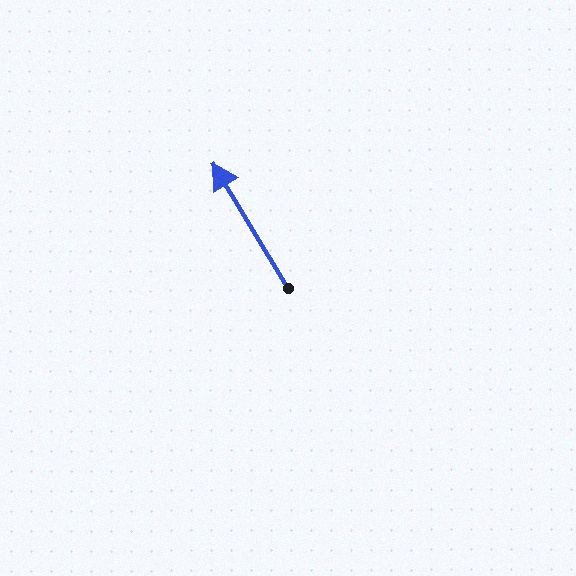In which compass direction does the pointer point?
Northwest.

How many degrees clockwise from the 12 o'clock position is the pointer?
Approximately 329 degrees.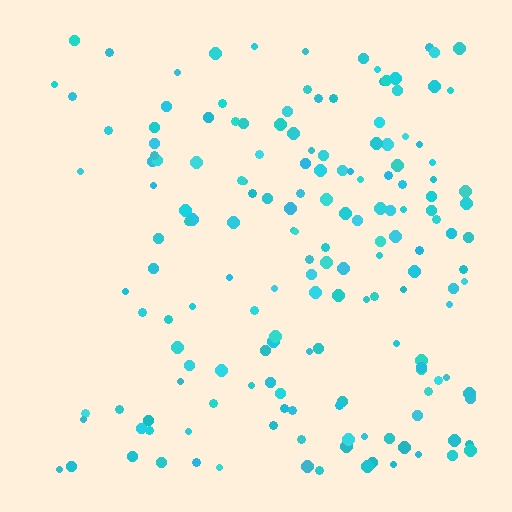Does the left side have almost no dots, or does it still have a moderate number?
Still a moderate number, just noticeably fewer than the right.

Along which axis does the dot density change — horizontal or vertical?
Horizontal.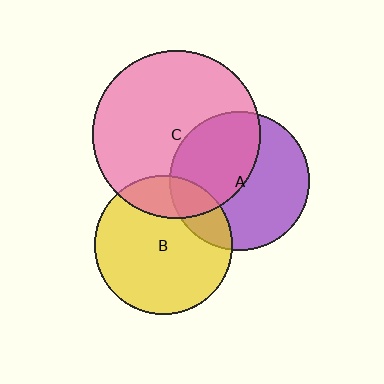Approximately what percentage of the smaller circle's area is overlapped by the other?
Approximately 20%.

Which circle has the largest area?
Circle C (pink).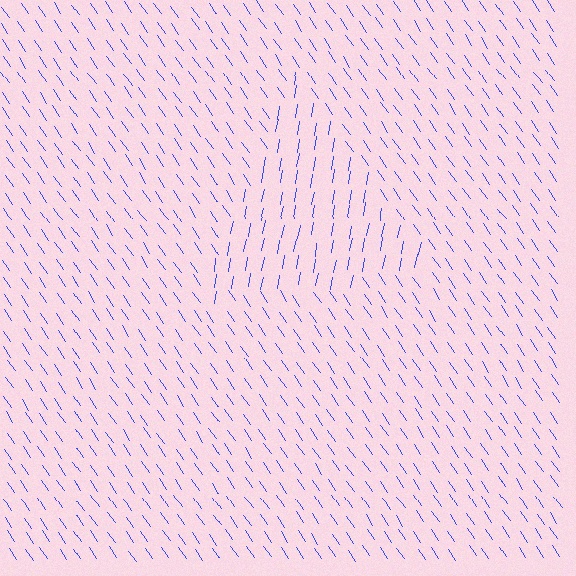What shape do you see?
I see a triangle.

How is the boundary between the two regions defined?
The boundary is defined purely by a change in line orientation (approximately 45 degrees difference). All lines are the same color and thickness.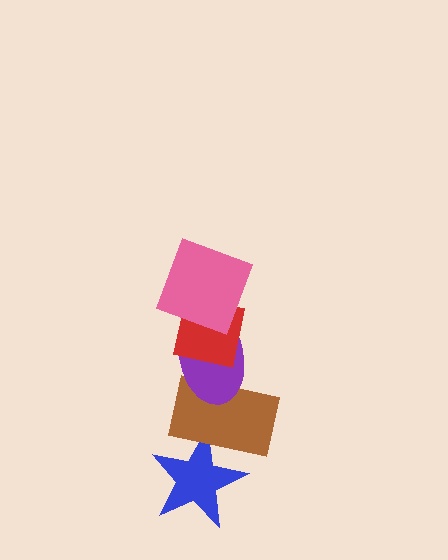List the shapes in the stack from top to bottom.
From top to bottom: the pink square, the red square, the purple ellipse, the brown rectangle, the blue star.